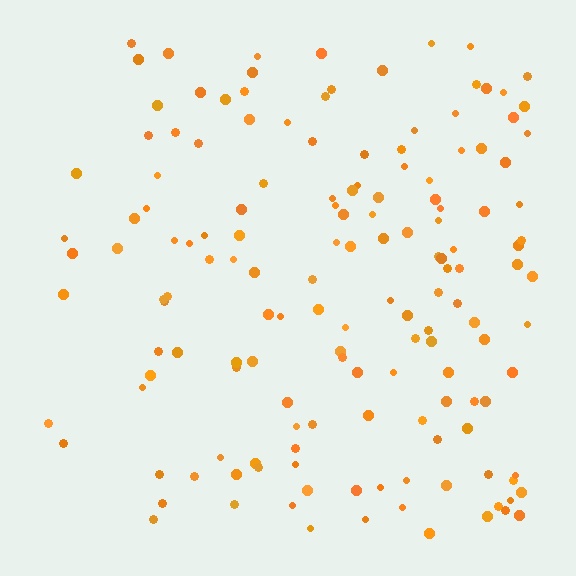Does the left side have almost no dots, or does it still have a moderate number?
Still a moderate number, just noticeably fewer than the right.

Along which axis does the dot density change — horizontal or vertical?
Horizontal.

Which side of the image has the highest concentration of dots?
The right.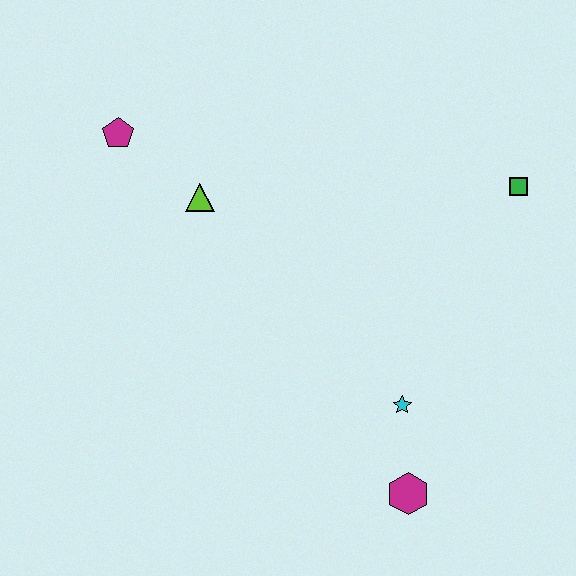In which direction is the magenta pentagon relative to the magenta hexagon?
The magenta pentagon is above the magenta hexagon.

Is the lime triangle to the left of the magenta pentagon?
No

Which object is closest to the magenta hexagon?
The cyan star is closest to the magenta hexagon.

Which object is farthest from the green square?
The magenta pentagon is farthest from the green square.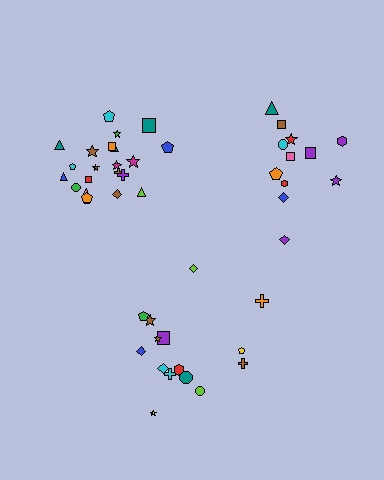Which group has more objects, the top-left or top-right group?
The top-left group.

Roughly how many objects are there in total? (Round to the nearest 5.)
Roughly 50 objects in total.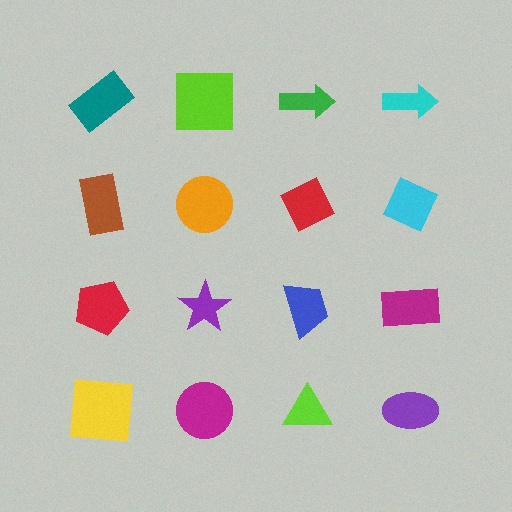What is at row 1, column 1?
A teal rectangle.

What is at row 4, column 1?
A yellow square.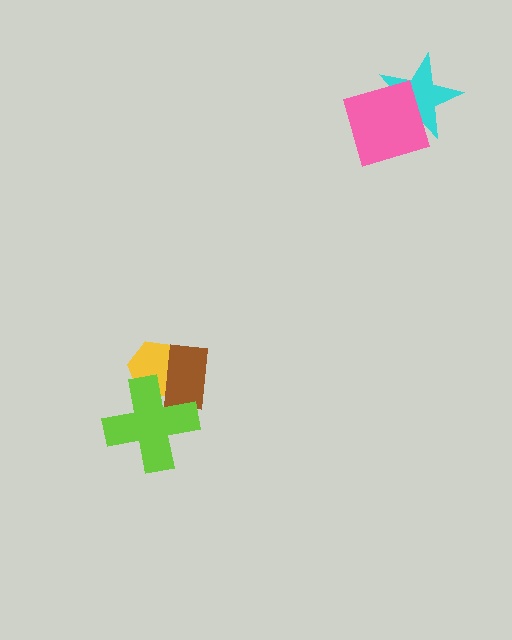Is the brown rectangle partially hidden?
Yes, it is partially covered by another shape.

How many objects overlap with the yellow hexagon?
2 objects overlap with the yellow hexagon.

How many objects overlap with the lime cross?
2 objects overlap with the lime cross.